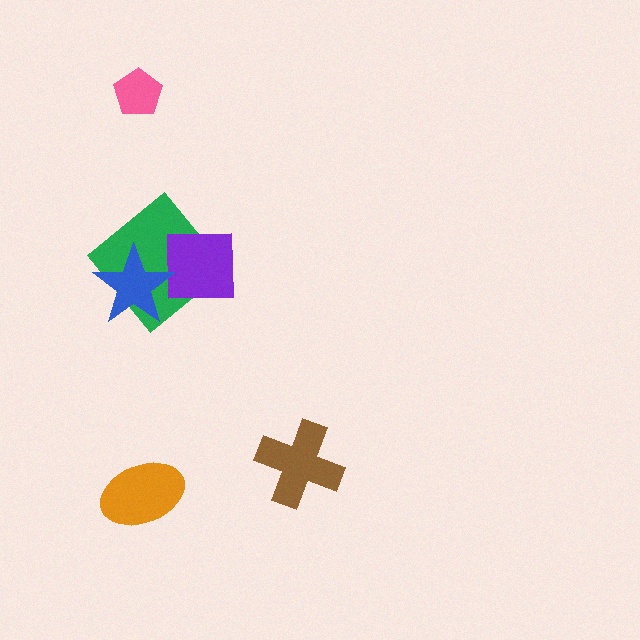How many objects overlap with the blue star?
2 objects overlap with the blue star.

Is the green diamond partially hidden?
Yes, it is partially covered by another shape.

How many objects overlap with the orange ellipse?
0 objects overlap with the orange ellipse.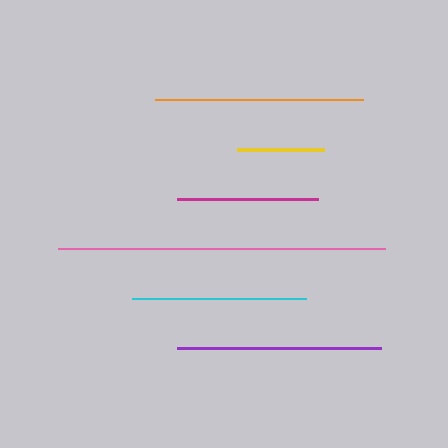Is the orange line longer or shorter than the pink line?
The pink line is longer than the orange line.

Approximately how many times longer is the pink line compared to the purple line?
The pink line is approximately 1.6 times the length of the purple line.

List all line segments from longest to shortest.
From longest to shortest: pink, orange, purple, cyan, magenta, yellow.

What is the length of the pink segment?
The pink segment is approximately 327 pixels long.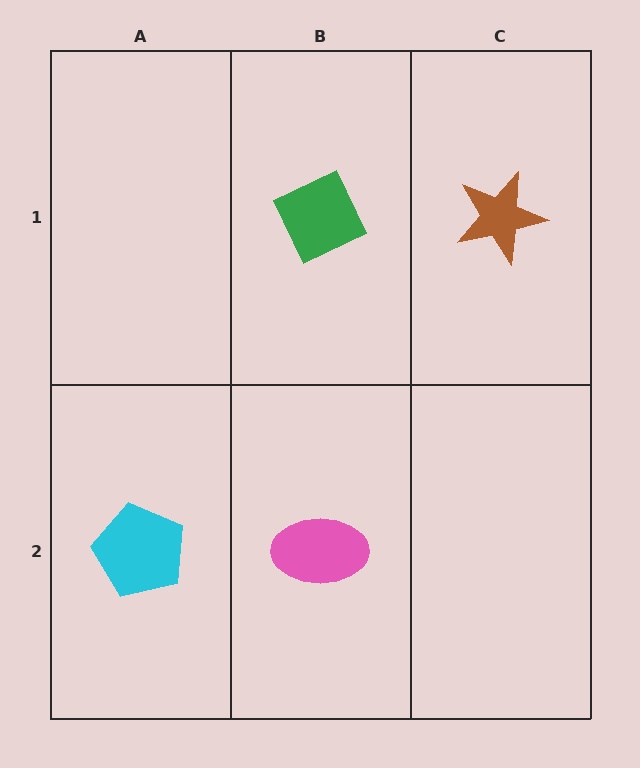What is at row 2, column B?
A pink ellipse.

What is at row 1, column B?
A green diamond.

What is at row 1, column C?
A brown star.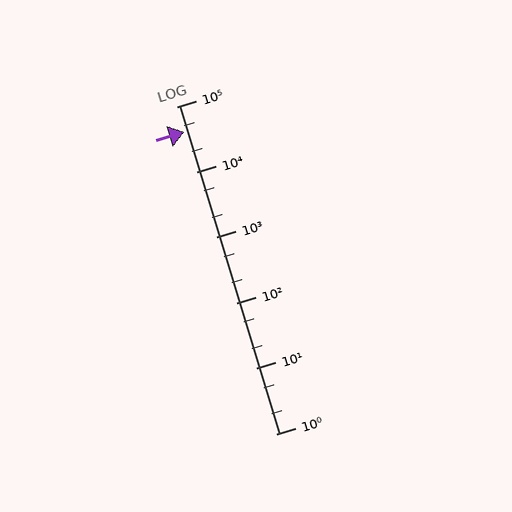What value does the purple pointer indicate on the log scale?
The pointer indicates approximately 41000.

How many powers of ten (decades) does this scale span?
The scale spans 5 decades, from 1 to 100000.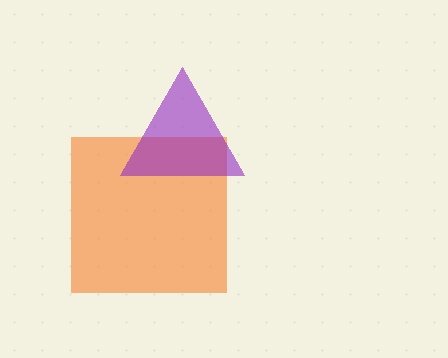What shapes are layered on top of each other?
The layered shapes are: an orange square, a purple triangle.